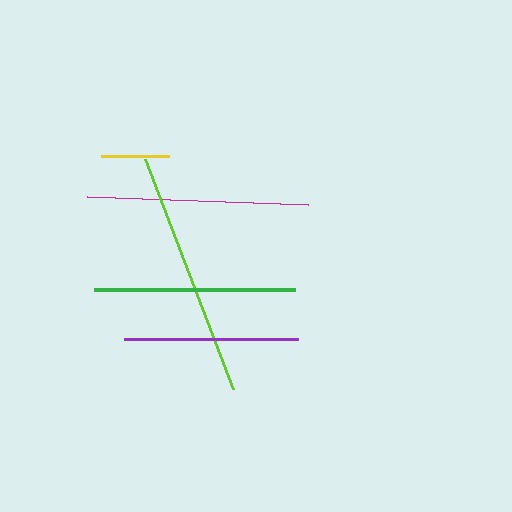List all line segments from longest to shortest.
From longest to shortest: lime, magenta, green, purple, yellow.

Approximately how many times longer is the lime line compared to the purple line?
The lime line is approximately 1.4 times the length of the purple line.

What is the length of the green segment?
The green segment is approximately 202 pixels long.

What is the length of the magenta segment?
The magenta segment is approximately 221 pixels long.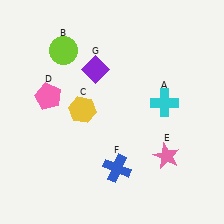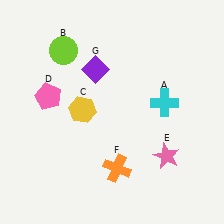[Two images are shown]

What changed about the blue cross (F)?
In Image 1, F is blue. In Image 2, it changed to orange.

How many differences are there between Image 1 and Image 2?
There is 1 difference between the two images.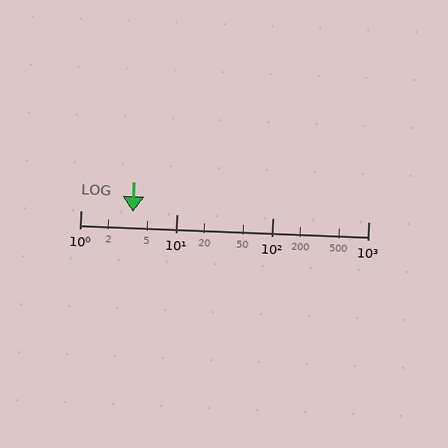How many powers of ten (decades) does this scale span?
The scale spans 3 decades, from 1 to 1000.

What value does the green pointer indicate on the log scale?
The pointer indicates approximately 3.5.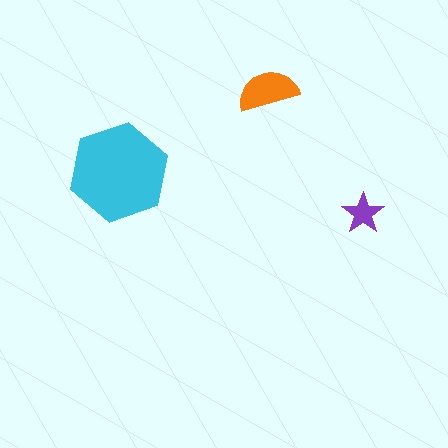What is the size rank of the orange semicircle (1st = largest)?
2nd.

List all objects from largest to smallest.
The cyan hexagon, the orange semicircle, the purple star.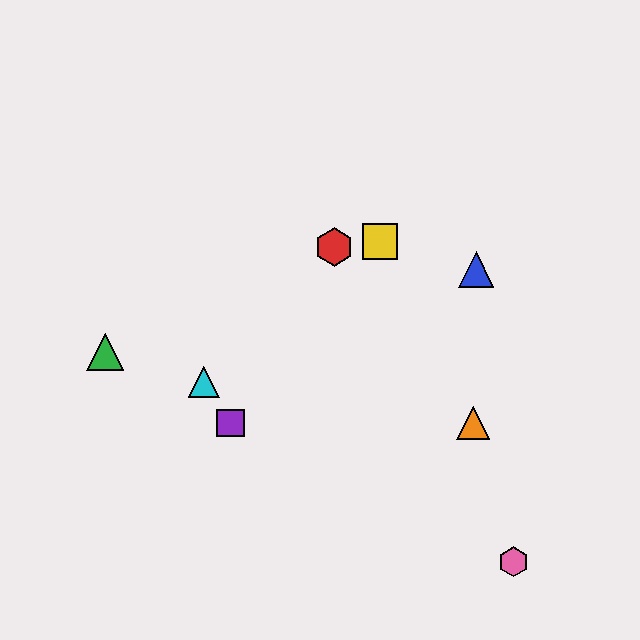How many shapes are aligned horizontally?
2 shapes (the purple square, the orange triangle) are aligned horizontally.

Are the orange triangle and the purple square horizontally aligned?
Yes, both are at y≈423.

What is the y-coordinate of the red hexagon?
The red hexagon is at y≈247.